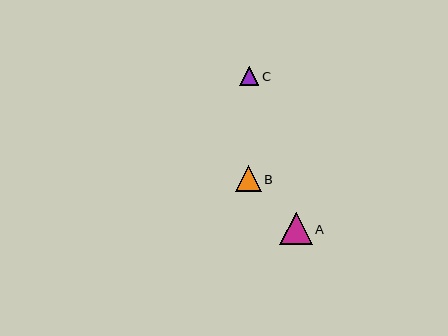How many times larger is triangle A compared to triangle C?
Triangle A is approximately 1.7 times the size of triangle C.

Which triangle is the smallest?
Triangle C is the smallest with a size of approximately 19 pixels.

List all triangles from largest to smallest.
From largest to smallest: A, B, C.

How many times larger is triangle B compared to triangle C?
Triangle B is approximately 1.3 times the size of triangle C.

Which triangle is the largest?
Triangle A is the largest with a size of approximately 33 pixels.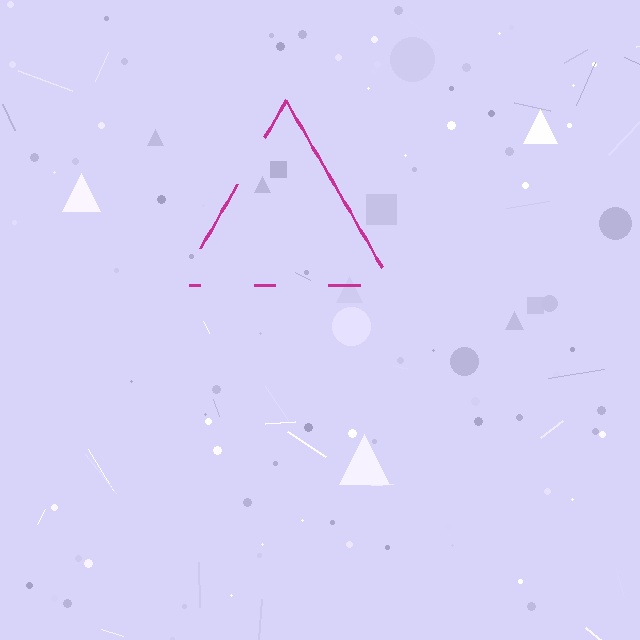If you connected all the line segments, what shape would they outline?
They would outline a triangle.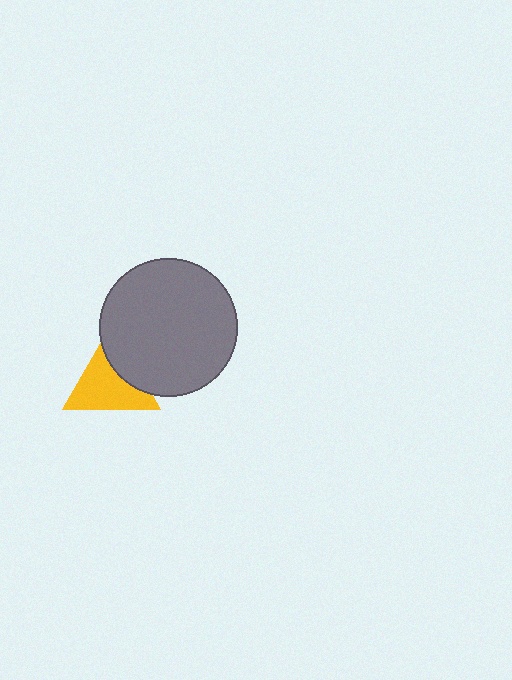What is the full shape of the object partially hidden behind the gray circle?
The partially hidden object is a yellow triangle.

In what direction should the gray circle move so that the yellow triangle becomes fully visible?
The gray circle should move toward the upper-right. That is the shortest direction to clear the overlap and leave the yellow triangle fully visible.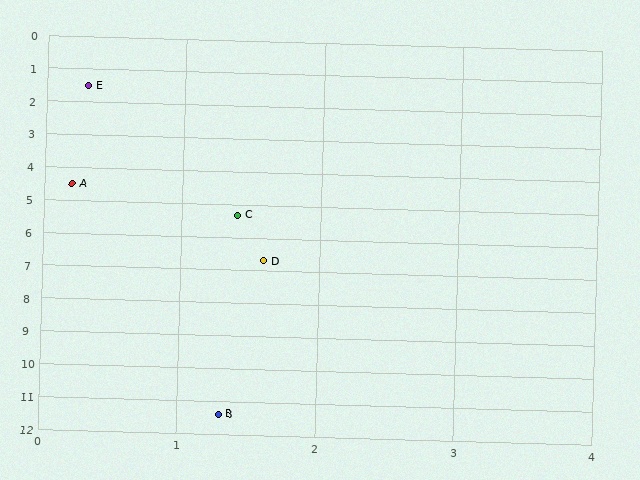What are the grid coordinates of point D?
Point D is at approximately (1.6, 6.7).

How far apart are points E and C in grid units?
Points E and C are about 4.0 grid units apart.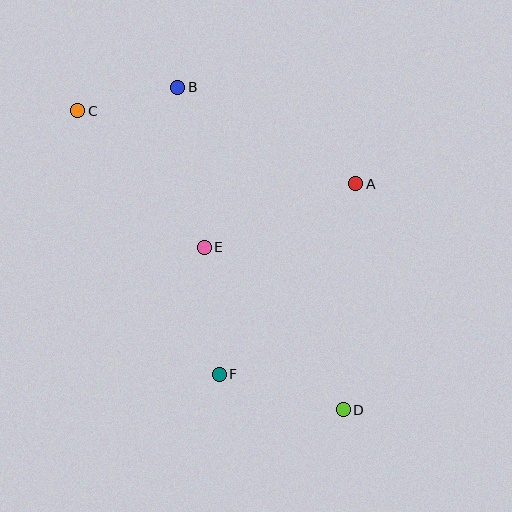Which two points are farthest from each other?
Points C and D are farthest from each other.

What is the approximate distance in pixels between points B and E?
The distance between B and E is approximately 162 pixels.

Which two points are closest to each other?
Points B and C are closest to each other.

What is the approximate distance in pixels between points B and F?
The distance between B and F is approximately 290 pixels.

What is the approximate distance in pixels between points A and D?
The distance between A and D is approximately 226 pixels.